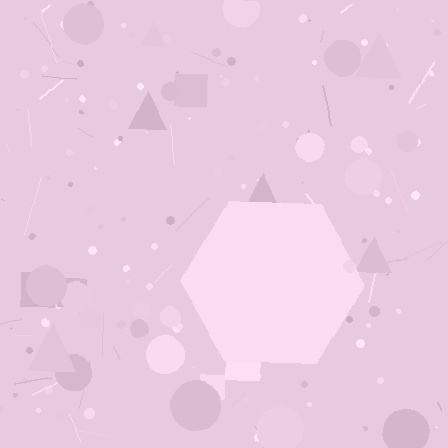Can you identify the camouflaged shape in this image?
The camouflaged shape is a hexagon.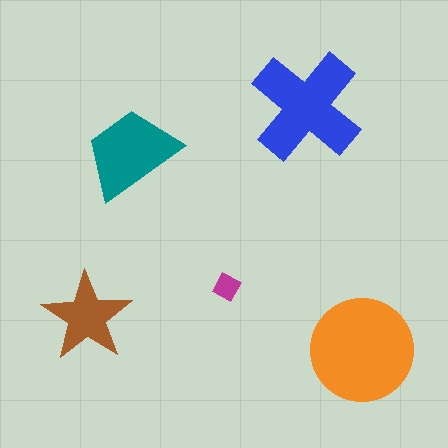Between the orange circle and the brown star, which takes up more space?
The orange circle.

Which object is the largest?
The orange circle.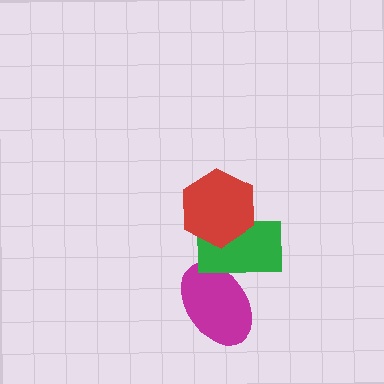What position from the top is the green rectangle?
The green rectangle is 2nd from the top.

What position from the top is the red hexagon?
The red hexagon is 1st from the top.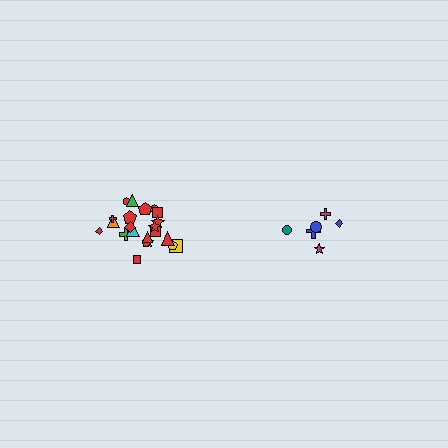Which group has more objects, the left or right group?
The left group.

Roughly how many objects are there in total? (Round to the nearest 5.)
Roughly 30 objects in total.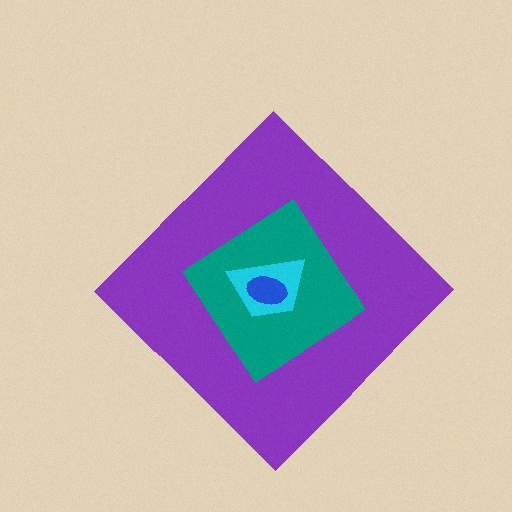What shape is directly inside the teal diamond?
The cyan trapezoid.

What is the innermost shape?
The blue ellipse.